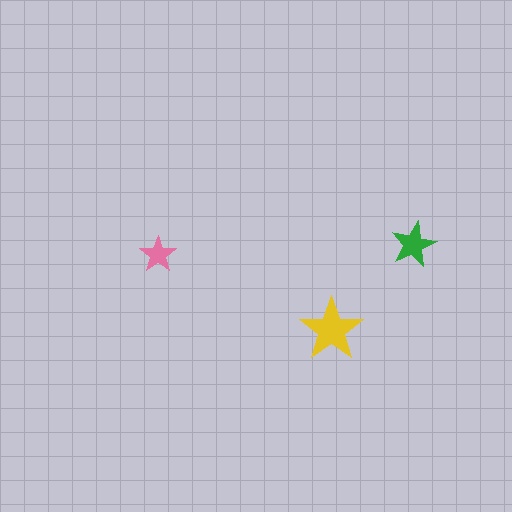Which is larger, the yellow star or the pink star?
The yellow one.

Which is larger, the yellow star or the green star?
The yellow one.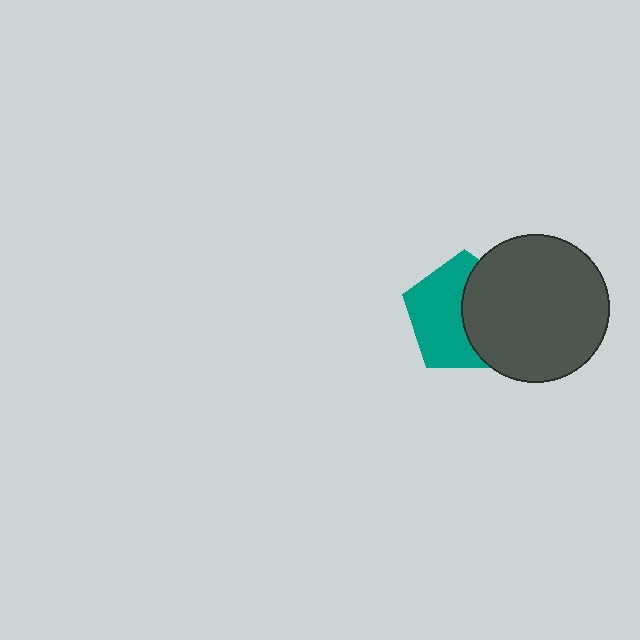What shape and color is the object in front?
The object in front is a dark gray circle.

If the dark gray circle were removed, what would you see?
You would see the complete teal pentagon.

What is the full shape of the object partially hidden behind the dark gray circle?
The partially hidden object is a teal pentagon.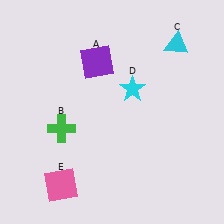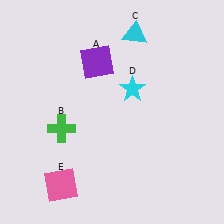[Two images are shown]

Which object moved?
The cyan triangle (C) moved left.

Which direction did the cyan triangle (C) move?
The cyan triangle (C) moved left.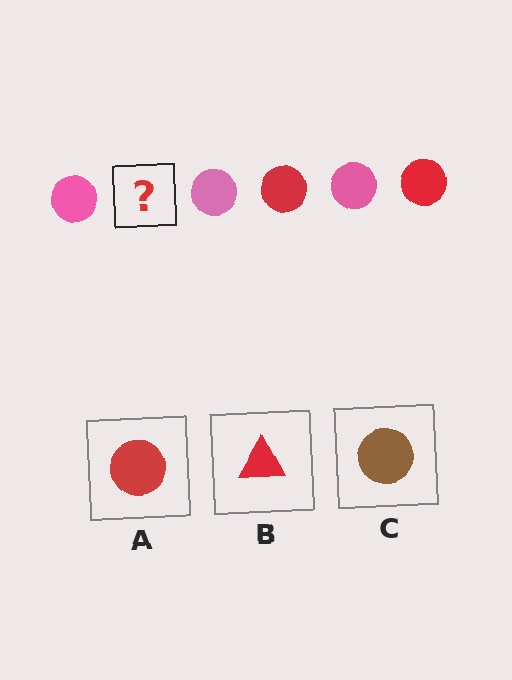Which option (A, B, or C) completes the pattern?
A.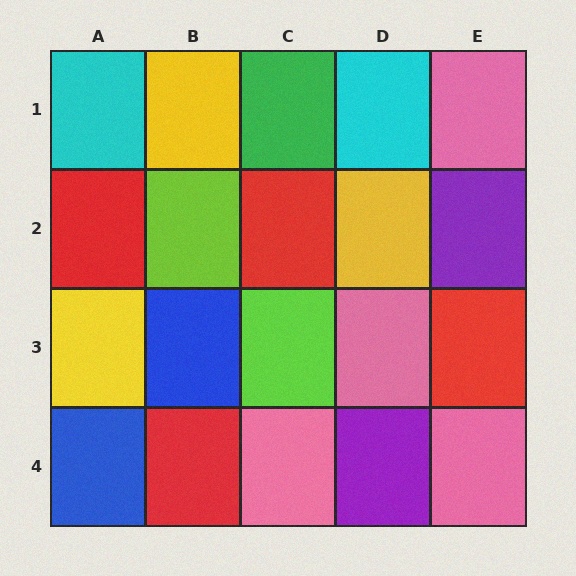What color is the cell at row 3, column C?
Lime.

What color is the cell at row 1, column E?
Pink.